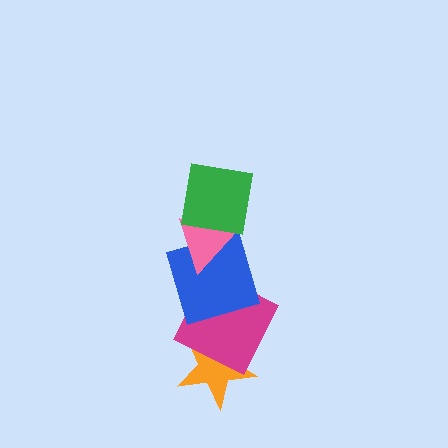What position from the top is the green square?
The green square is 1st from the top.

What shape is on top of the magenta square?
The blue square is on top of the magenta square.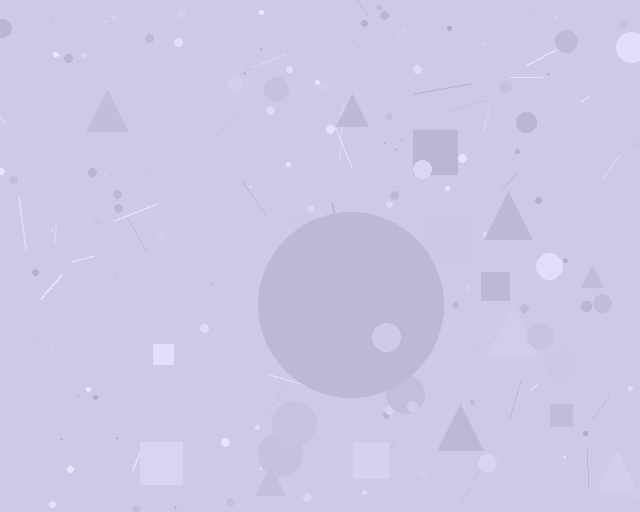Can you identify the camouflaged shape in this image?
The camouflaged shape is a circle.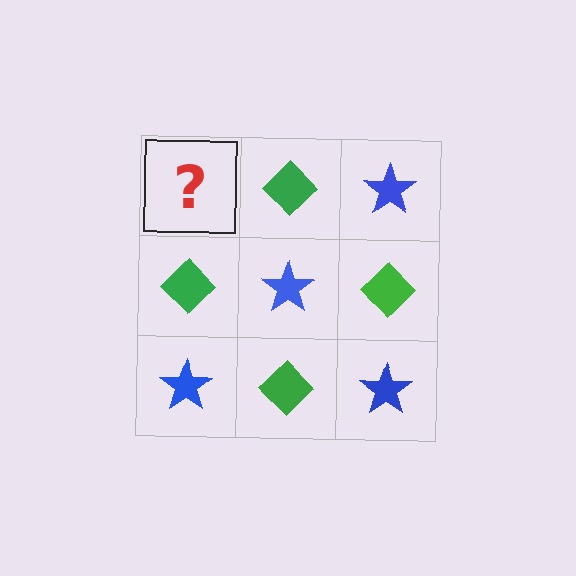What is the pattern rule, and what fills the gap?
The rule is that it alternates blue star and green diamond in a checkerboard pattern. The gap should be filled with a blue star.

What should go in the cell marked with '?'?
The missing cell should contain a blue star.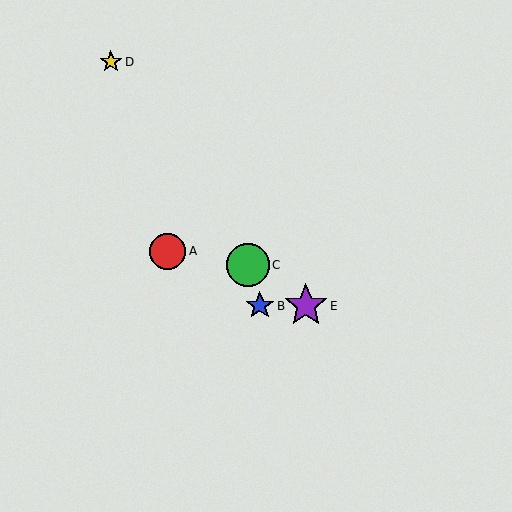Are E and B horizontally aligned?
Yes, both are at y≈306.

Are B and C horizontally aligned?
No, B is at y≈306 and C is at y≈265.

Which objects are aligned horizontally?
Objects B, E are aligned horizontally.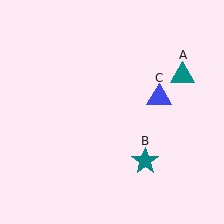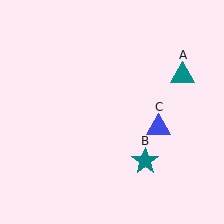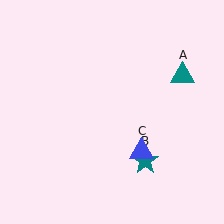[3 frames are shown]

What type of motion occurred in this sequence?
The blue triangle (object C) rotated clockwise around the center of the scene.